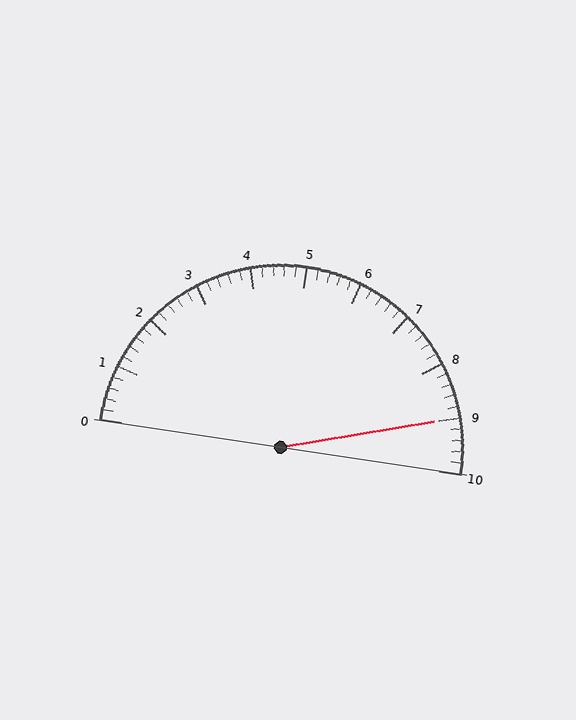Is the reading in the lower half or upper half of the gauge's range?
The reading is in the upper half of the range (0 to 10).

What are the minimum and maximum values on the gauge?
The gauge ranges from 0 to 10.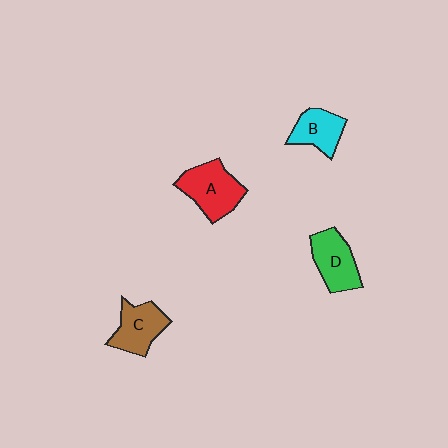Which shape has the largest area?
Shape A (red).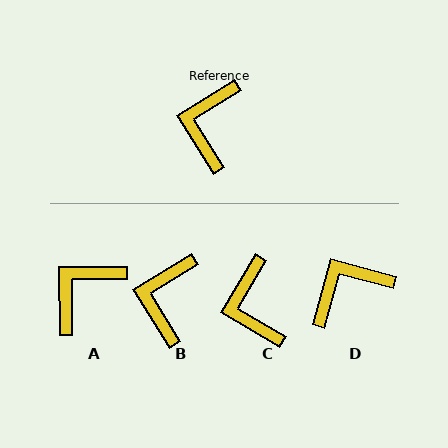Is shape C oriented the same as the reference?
No, it is off by about 27 degrees.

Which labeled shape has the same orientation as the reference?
B.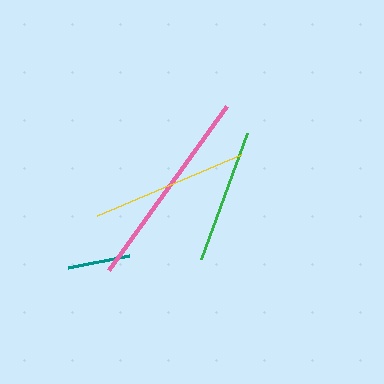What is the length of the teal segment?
The teal segment is approximately 62 pixels long.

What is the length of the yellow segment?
The yellow segment is approximately 156 pixels long.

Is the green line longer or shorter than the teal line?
The green line is longer than the teal line.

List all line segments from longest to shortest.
From longest to shortest: pink, yellow, green, teal.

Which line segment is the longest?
The pink line is the longest at approximately 203 pixels.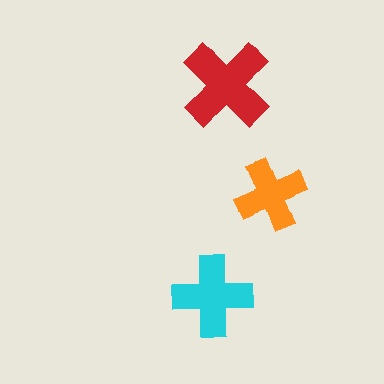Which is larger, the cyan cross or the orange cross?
The cyan one.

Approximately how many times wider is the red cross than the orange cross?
About 1.5 times wider.